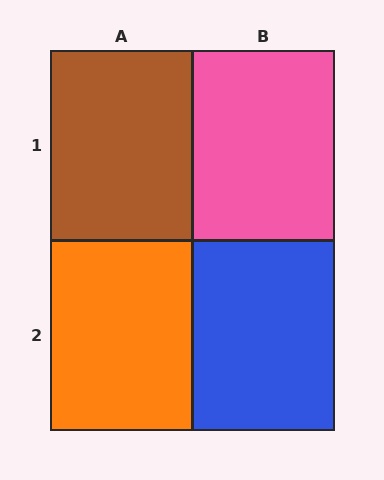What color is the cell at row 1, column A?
Brown.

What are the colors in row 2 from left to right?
Orange, blue.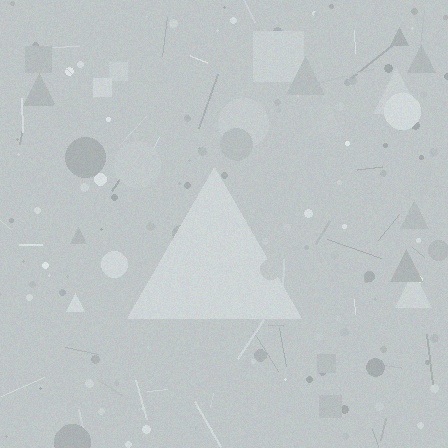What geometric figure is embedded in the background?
A triangle is embedded in the background.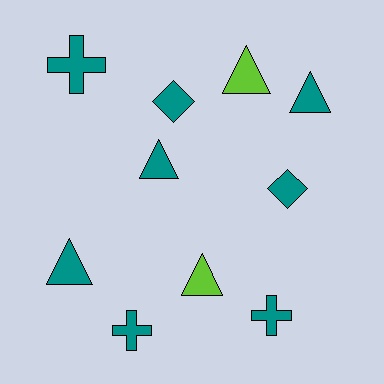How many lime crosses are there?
There are no lime crosses.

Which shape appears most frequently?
Triangle, with 5 objects.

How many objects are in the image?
There are 10 objects.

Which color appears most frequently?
Teal, with 8 objects.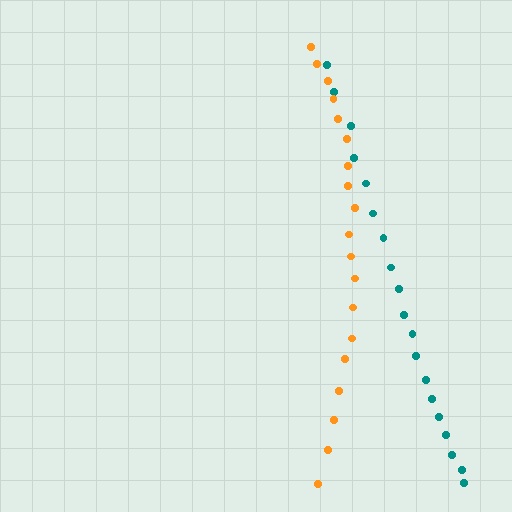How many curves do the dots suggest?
There are 2 distinct paths.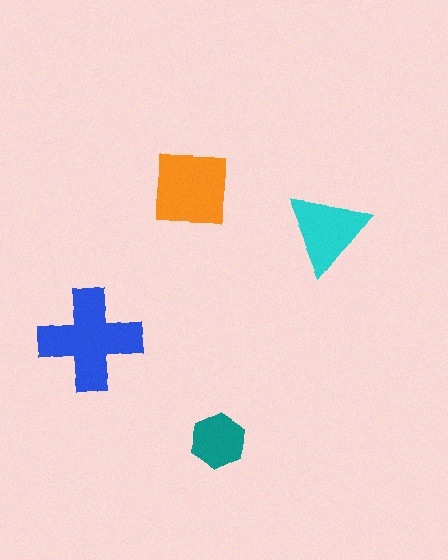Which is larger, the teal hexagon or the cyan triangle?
The cyan triangle.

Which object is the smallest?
The teal hexagon.